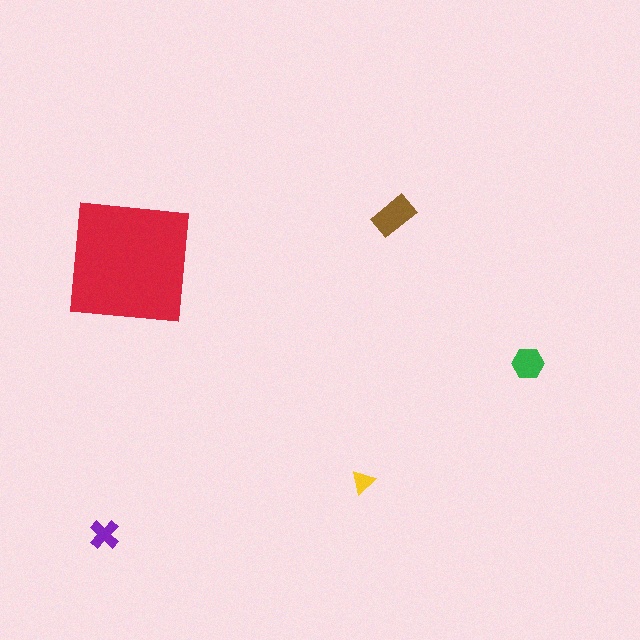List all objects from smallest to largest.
The yellow triangle, the purple cross, the green hexagon, the brown rectangle, the red square.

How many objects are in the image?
There are 5 objects in the image.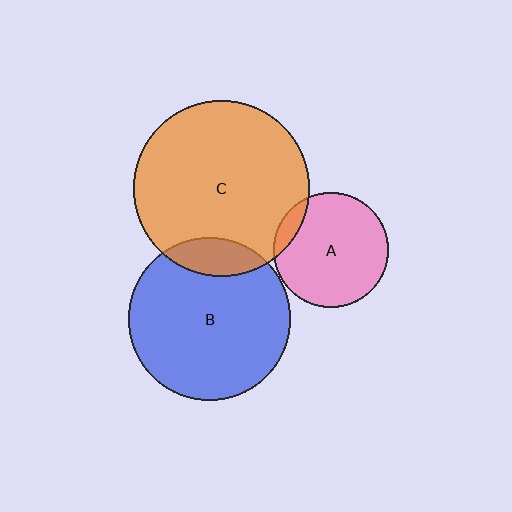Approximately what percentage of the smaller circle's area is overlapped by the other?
Approximately 15%.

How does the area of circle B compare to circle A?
Approximately 2.0 times.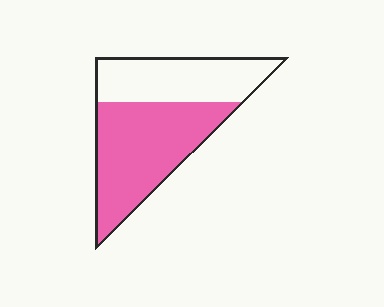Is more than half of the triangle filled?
Yes.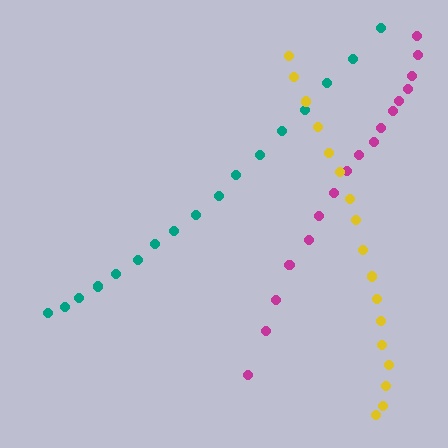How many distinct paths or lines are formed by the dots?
There are 3 distinct paths.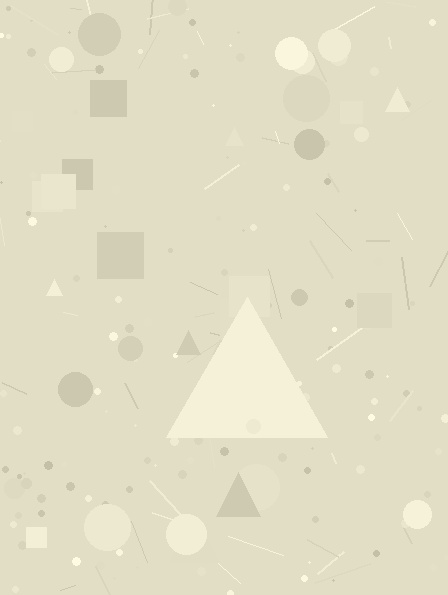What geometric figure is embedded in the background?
A triangle is embedded in the background.